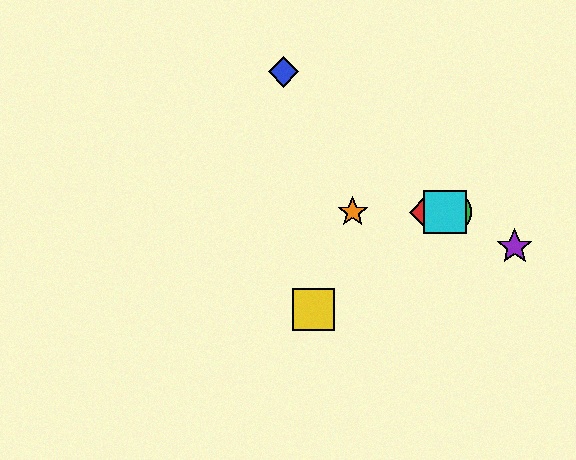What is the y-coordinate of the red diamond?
The red diamond is at y≈212.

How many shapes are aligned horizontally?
4 shapes (the red diamond, the green circle, the orange star, the cyan square) are aligned horizontally.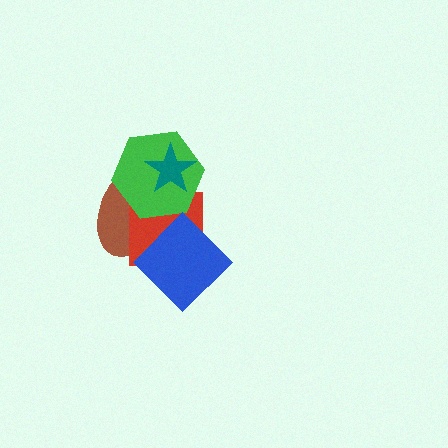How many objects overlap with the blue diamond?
2 objects overlap with the blue diamond.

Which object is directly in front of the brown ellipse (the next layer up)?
The red square is directly in front of the brown ellipse.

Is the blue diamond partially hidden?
No, no other shape covers it.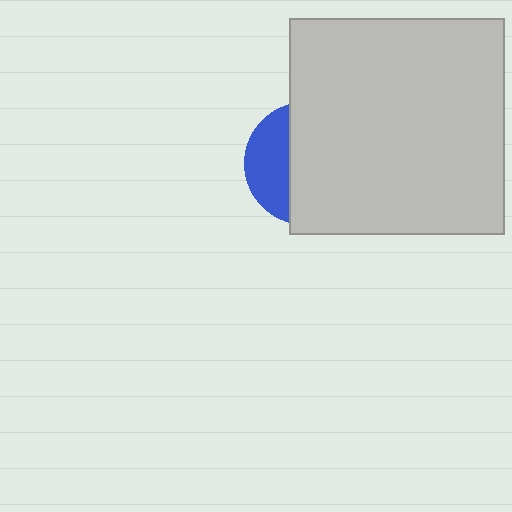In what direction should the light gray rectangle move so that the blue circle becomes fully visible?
The light gray rectangle should move right. That is the shortest direction to clear the overlap and leave the blue circle fully visible.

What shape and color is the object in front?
The object in front is a light gray rectangle.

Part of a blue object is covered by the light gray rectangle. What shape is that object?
It is a circle.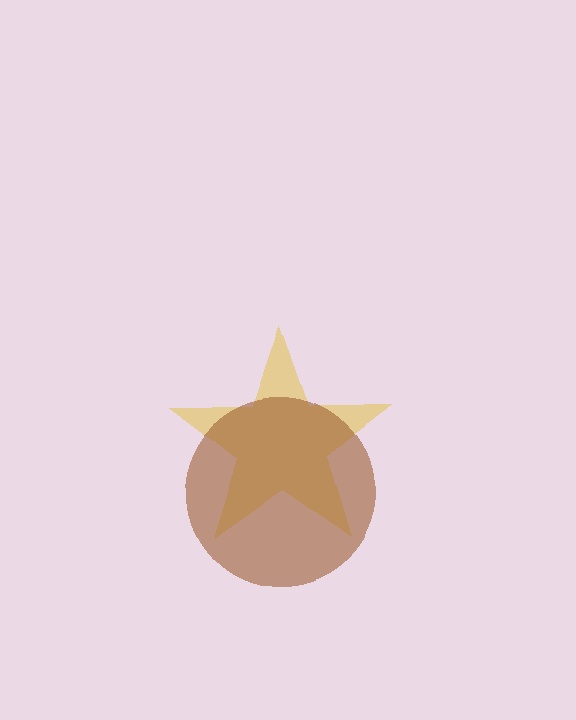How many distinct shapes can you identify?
There are 2 distinct shapes: a yellow star, a brown circle.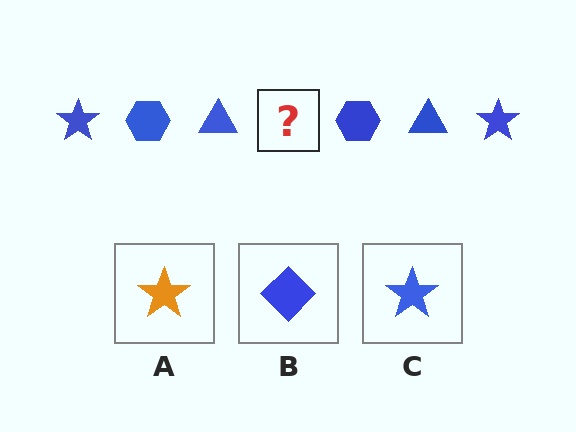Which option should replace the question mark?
Option C.